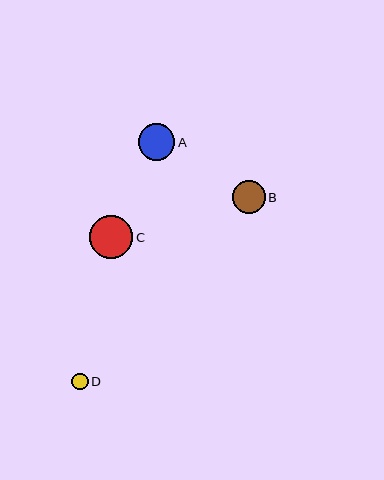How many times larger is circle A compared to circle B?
Circle A is approximately 1.1 times the size of circle B.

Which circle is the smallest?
Circle D is the smallest with a size of approximately 17 pixels.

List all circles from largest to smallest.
From largest to smallest: C, A, B, D.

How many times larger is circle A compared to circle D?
Circle A is approximately 2.2 times the size of circle D.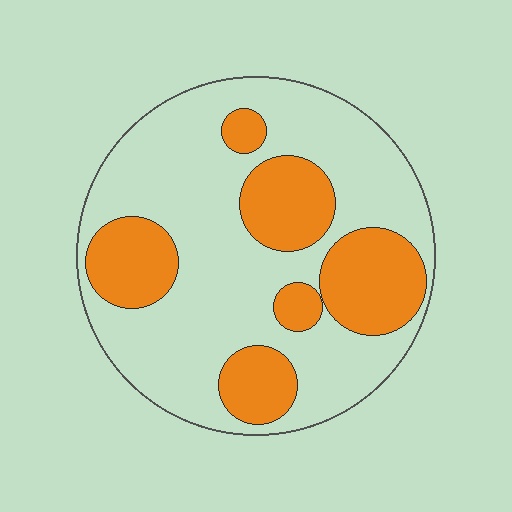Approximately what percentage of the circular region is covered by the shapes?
Approximately 30%.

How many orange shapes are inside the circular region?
6.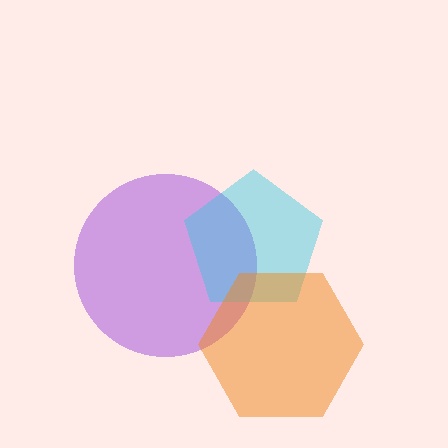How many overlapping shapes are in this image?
There are 3 overlapping shapes in the image.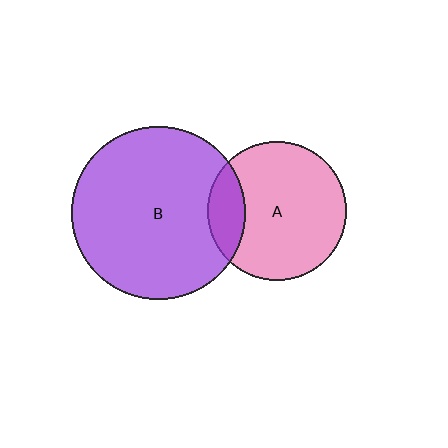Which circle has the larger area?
Circle B (purple).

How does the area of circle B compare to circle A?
Approximately 1.6 times.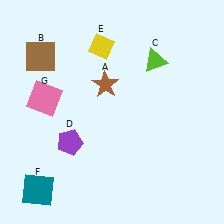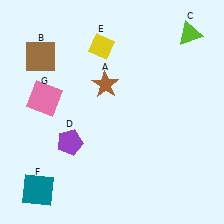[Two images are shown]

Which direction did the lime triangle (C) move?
The lime triangle (C) moved right.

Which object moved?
The lime triangle (C) moved right.